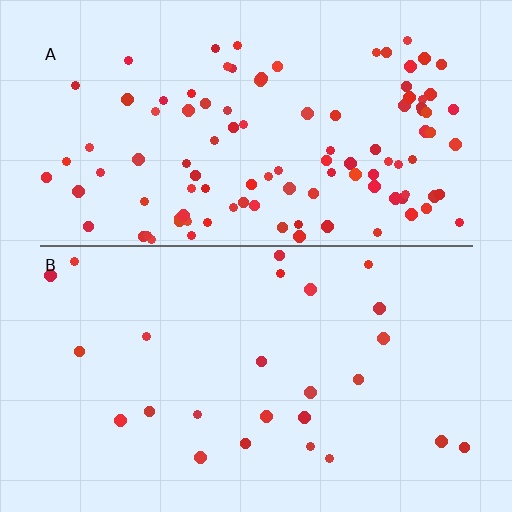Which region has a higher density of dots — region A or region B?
A (the top).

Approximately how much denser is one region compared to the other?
Approximately 4.2× — region A over region B.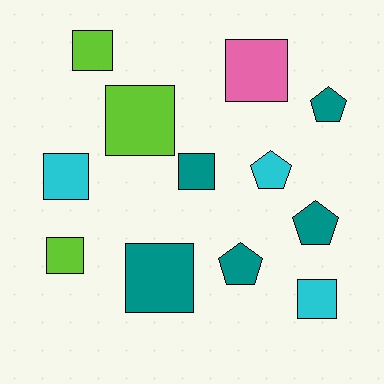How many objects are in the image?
There are 12 objects.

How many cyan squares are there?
There are 2 cyan squares.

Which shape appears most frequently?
Square, with 8 objects.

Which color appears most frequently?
Teal, with 5 objects.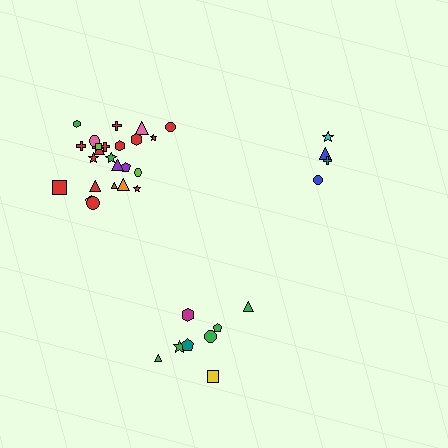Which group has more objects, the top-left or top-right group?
The top-left group.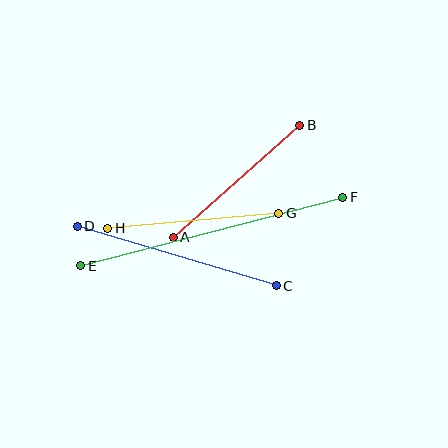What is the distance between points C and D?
The distance is approximately 208 pixels.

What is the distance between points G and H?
The distance is approximately 172 pixels.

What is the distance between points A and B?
The distance is approximately 169 pixels.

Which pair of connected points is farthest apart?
Points E and F are farthest apart.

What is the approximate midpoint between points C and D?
The midpoint is at approximately (177, 256) pixels.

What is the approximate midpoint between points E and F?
The midpoint is at approximately (212, 231) pixels.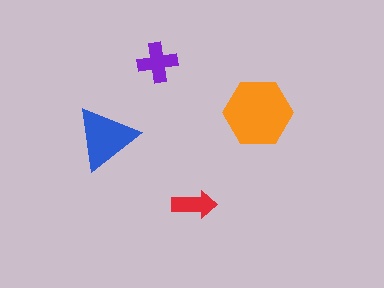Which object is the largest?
The orange hexagon.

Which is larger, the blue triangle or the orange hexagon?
The orange hexagon.